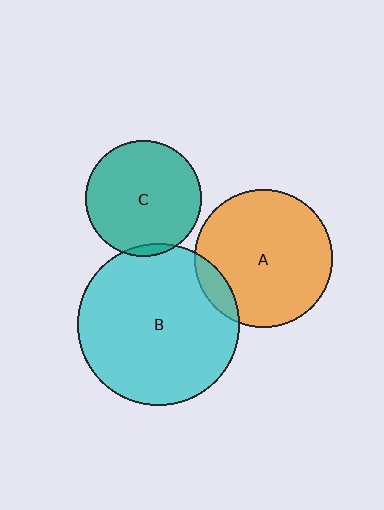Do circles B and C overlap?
Yes.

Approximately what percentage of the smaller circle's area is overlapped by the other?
Approximately 5%.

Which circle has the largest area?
Circle B (cyan).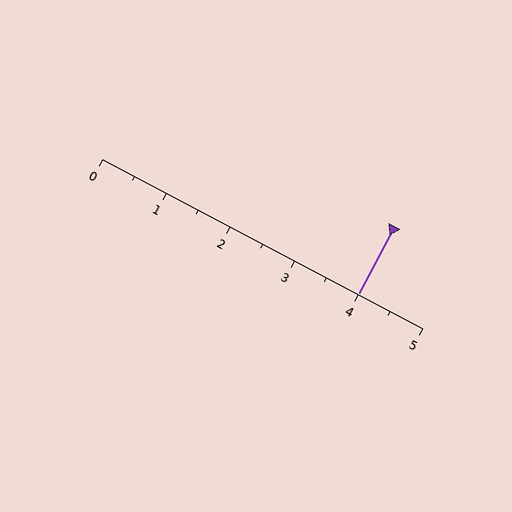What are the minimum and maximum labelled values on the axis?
The axis runs from 0 to 5.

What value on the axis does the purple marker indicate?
The marker indicates approximately 4.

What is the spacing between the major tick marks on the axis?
The major ticks are spaced 1 apart.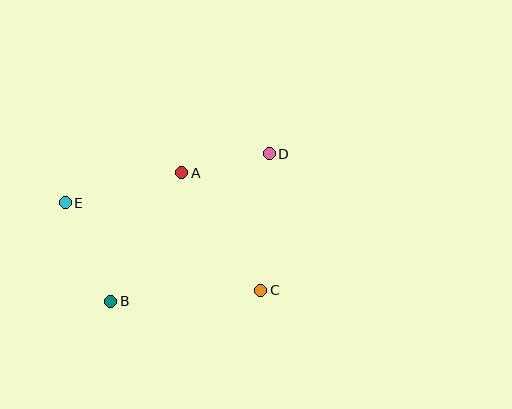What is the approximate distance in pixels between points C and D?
The distance between C and D is approximately 137 pixels.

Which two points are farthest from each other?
Points B and D are farthest from each other.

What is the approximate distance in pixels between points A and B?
The distance between A and B is approximately 147 pixels.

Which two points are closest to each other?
Points A and D are closest to each other.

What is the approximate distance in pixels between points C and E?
The distance between C and E is approximately 214 pixels.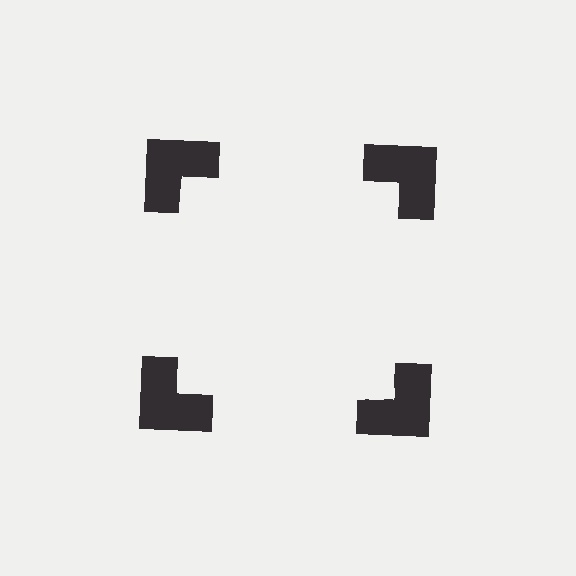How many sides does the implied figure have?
4 sides.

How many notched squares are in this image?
There are 4 — one at each vertex of the illusory square.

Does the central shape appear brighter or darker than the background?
It typically appears slightly brighter than the background, even though no actual brightness change is drawn.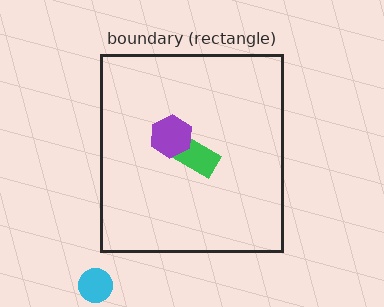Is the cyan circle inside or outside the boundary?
Outside.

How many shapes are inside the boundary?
2 inside, 1 outside.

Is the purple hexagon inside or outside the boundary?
Inside.